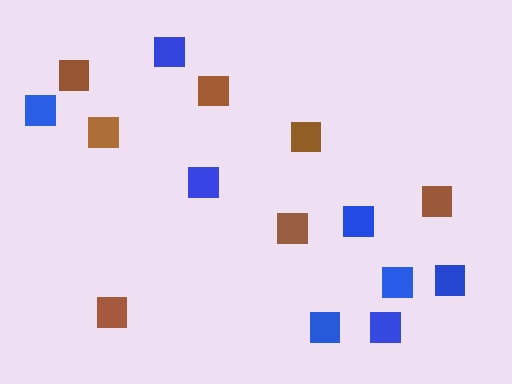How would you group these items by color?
There are 2 groups: one group of blue squares (8) and one group of brown squares (7).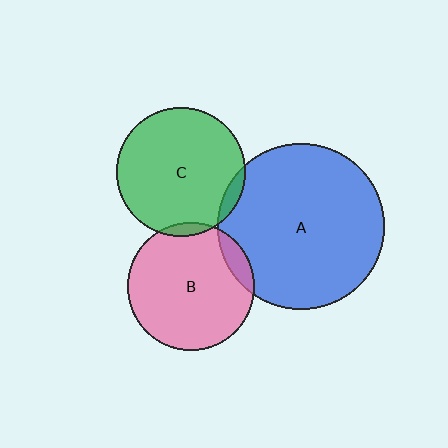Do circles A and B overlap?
Yes.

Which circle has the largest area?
Circle A (blue).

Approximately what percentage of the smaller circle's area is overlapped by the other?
Approximately 10%.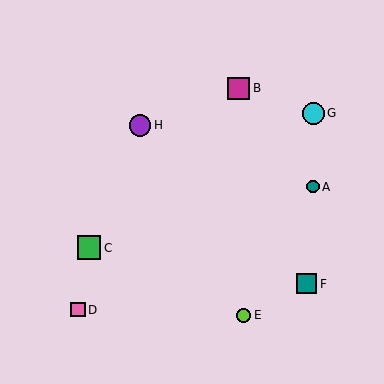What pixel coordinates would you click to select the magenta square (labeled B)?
Click at (238, 88) to select the magenta square B.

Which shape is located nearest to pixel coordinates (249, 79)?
The magenta square (labeled B) at (238, 88) is nearest to that location.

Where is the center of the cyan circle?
The center of the cyan circle is at (313, 113).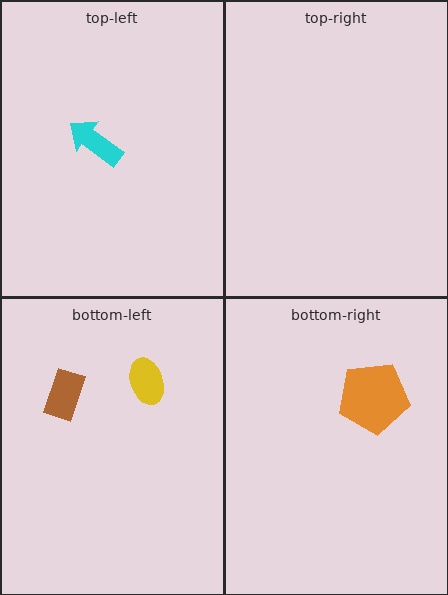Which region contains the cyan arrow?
The top-left region.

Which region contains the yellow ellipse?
The bottom-left region.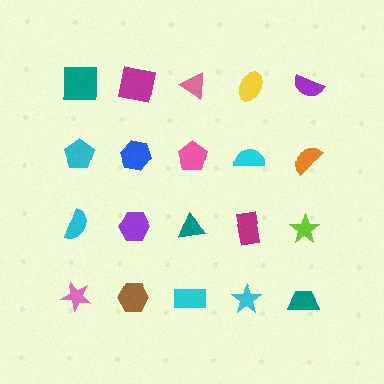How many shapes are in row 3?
5 shapes.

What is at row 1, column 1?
A teal square.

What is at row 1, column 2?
A magenta square.